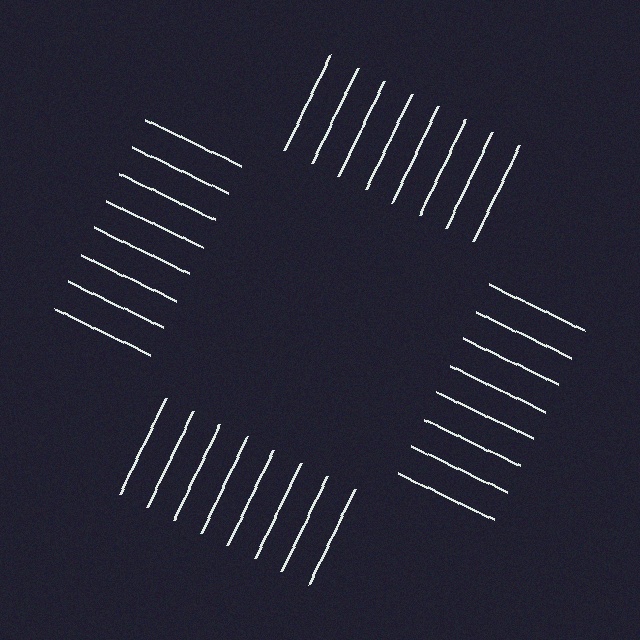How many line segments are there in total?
32 — 8 along each of the 4 edges.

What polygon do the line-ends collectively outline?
An illusory square — the line segments terminate on its edges but no continuous stroke is drawn.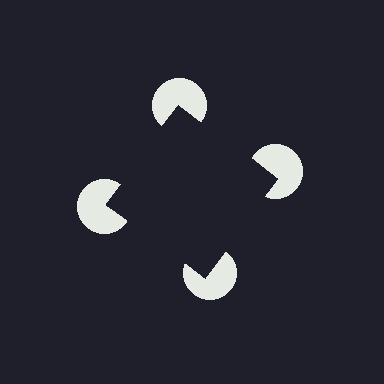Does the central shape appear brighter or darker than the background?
It typically appears slightly darker than the background, even though no actual brightness change is drawn.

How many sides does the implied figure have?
4 sides.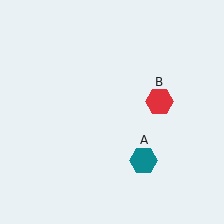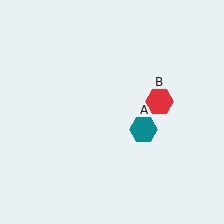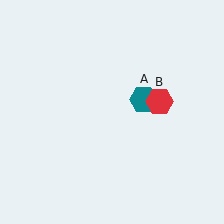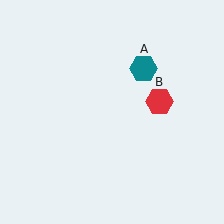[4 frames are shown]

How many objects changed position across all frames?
1 object changed position: teal hexagon (object A).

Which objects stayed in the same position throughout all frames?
Red hexagon (object B) remained stationary.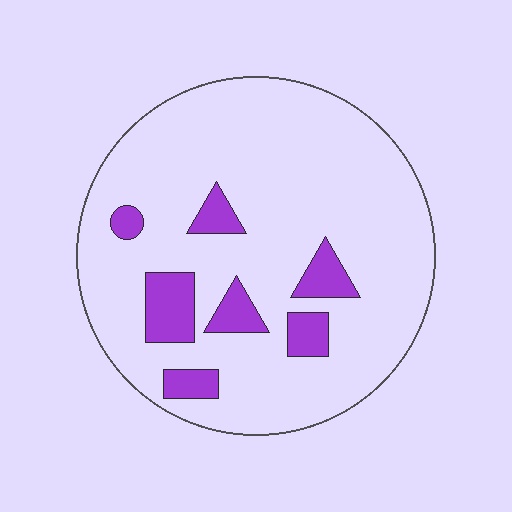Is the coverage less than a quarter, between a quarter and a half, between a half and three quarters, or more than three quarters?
Less than a quarter.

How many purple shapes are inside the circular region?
7.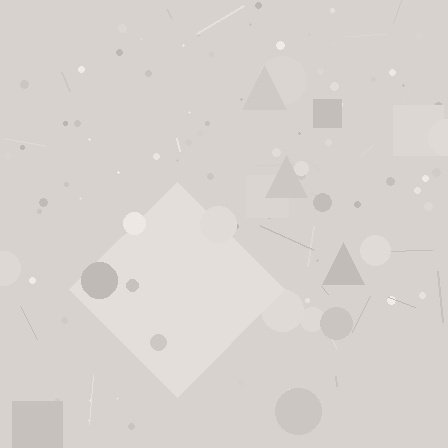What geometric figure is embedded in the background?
A diamond is embedded in the background.